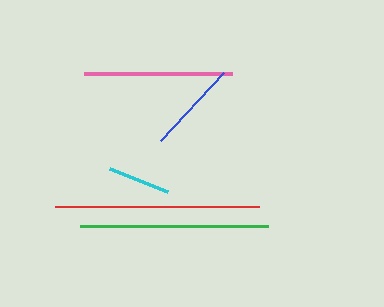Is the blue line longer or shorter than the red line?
The red line is longer than the blue line.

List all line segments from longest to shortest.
From longest to shortest: red, green, pink, blue, cyan.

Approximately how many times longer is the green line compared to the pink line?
The green line is approximately 1.3 times the length of the pink line.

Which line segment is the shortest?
The cyan line is the shortest at approximately 62 pixels.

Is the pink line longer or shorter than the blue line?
The pink line is longer than the blue line.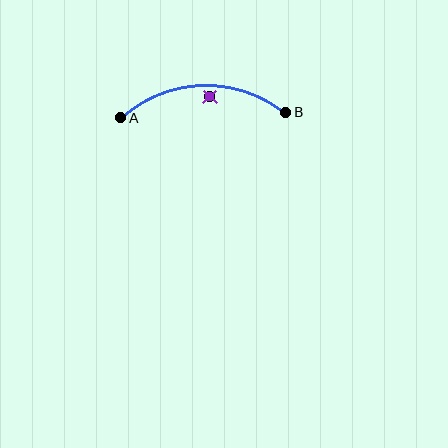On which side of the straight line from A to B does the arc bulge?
The arc bulges above the straight line connecting A and B.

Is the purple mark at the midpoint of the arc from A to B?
No — the purple mark does not lie on the arc at all. It sits slightly inside the curve.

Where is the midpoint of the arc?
The arc midpoint is the point on the curve farthest from the straight line joining A and B. It sits above that line.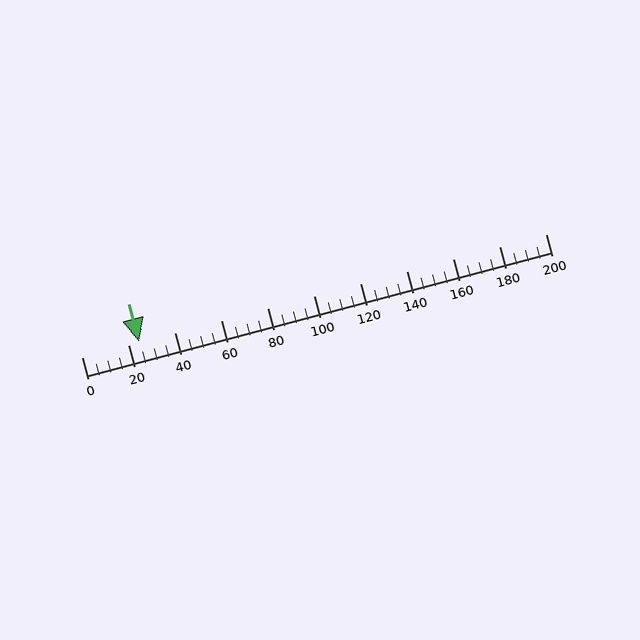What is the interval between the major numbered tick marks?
The major tick marks are spaced 20 units apart.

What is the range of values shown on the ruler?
The ruler shows values from 0 to 200.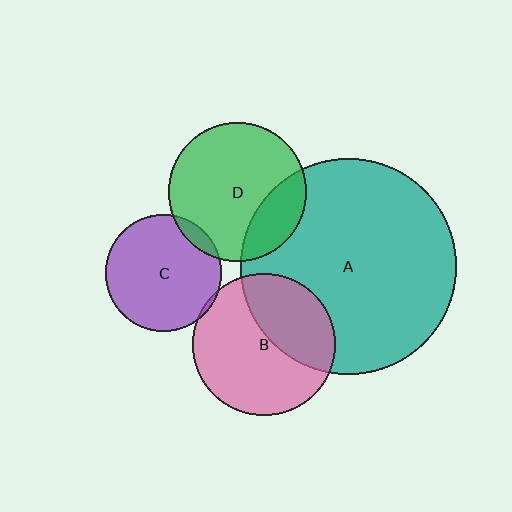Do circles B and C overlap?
Yes.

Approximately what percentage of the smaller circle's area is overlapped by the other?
Approximately 5%.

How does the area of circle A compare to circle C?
Approximately 3.4 times.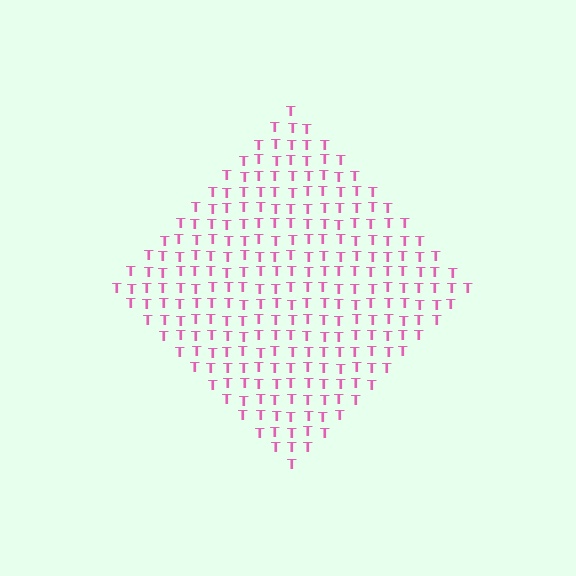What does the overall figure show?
The overall figure shows a diamond.